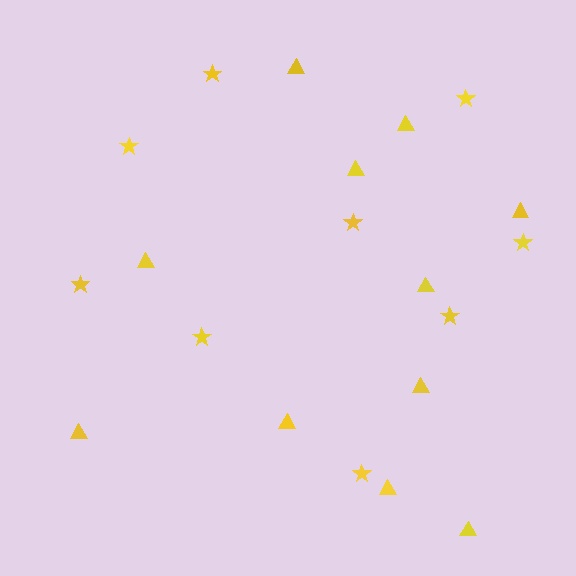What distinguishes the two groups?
There are 2 groups: one group of stars (9) and one group of triangles (11).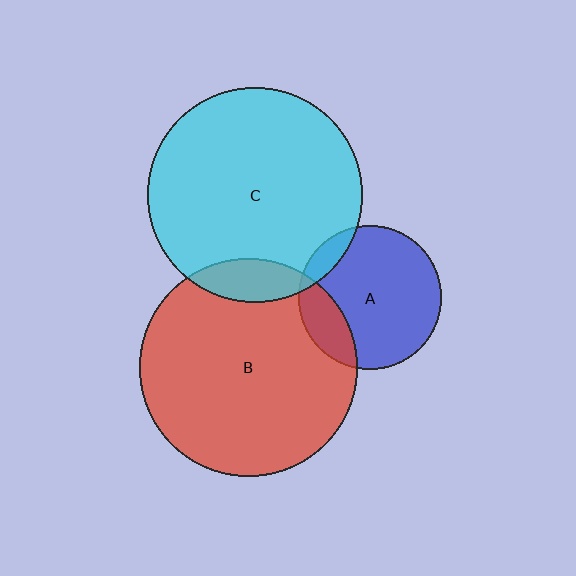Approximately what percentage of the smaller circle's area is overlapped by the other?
Approximately 10%.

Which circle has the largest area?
Circle B (red).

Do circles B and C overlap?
Yes.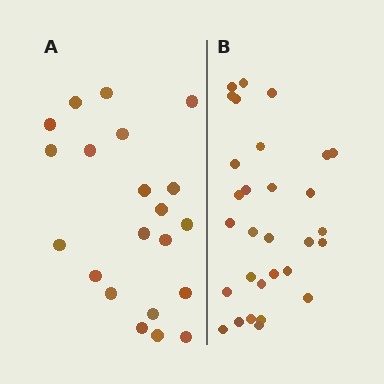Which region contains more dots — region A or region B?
Region B (the right region) has more dots.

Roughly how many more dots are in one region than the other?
Region B has roughly 8 or so more dots than region A.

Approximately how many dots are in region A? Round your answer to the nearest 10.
About 20 dots. (The exact count is 21, which rounds to 20.)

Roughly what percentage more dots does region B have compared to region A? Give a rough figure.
About 45% more.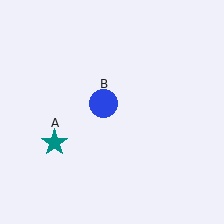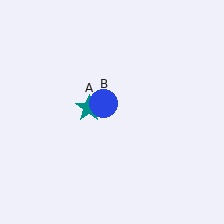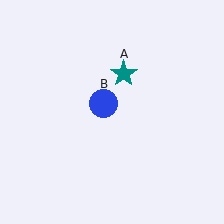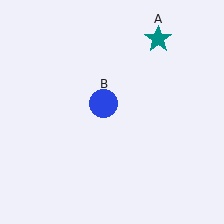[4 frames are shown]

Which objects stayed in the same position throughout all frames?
Blue circle (object B) remained stationary.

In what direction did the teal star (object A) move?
The teal star (object A) moved up and to the right.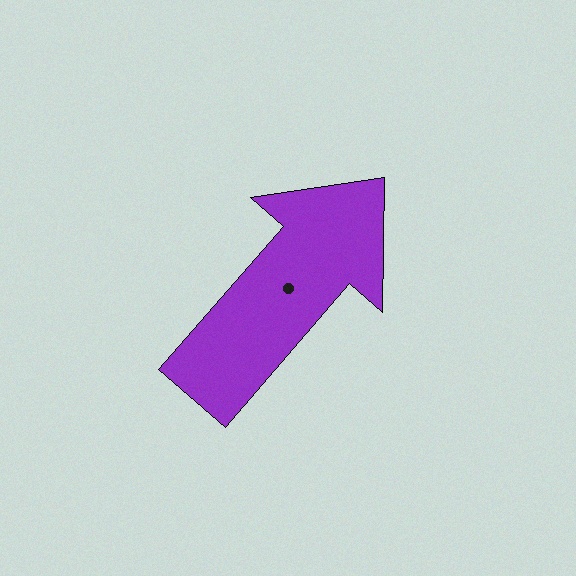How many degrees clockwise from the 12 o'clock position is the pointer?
Approximately 41 degrees.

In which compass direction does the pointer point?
Northeast.